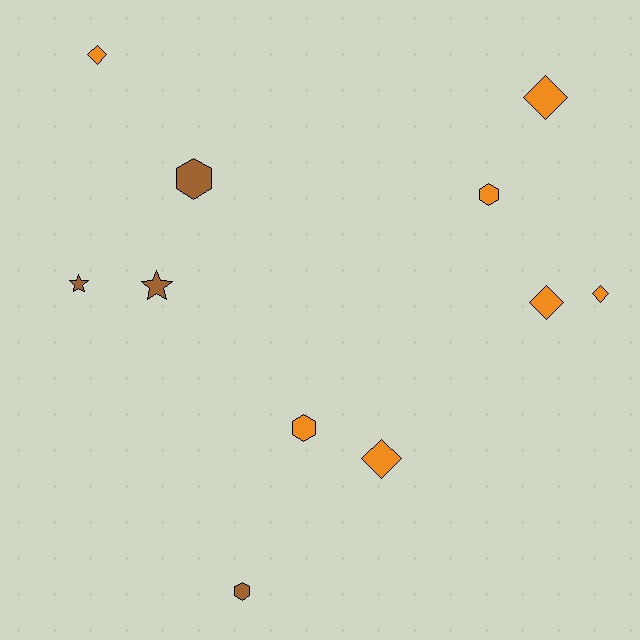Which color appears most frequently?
Orange, with 7 objects.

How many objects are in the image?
There are 11 objects.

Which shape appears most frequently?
Diamond, with 5 objects.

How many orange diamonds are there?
There are 5 orange diamonds.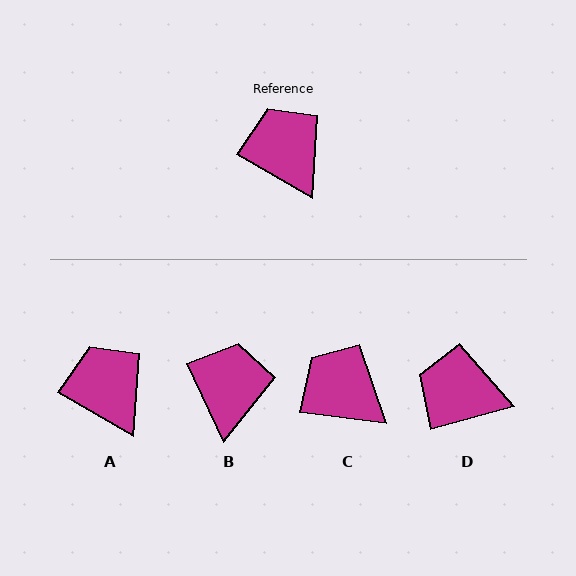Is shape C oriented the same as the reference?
No, it is off by about 23 degrees.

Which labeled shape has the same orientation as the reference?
A.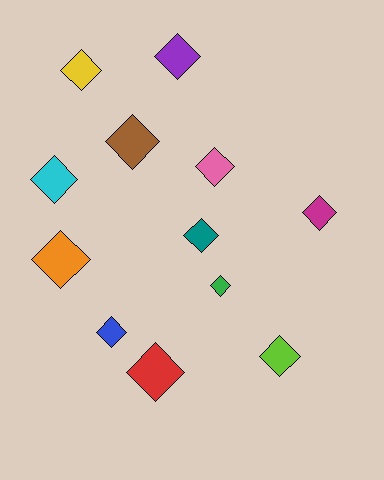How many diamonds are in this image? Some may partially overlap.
There are 12 diamonds.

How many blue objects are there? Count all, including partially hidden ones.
There is 1 blue object.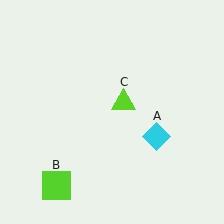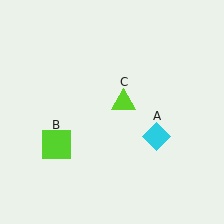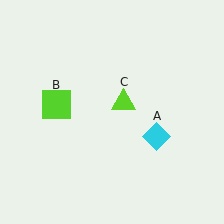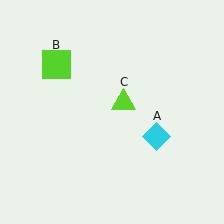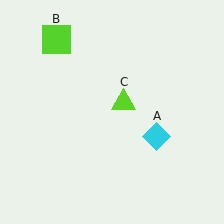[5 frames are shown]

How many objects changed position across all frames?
1 object changed position: lime square (object B).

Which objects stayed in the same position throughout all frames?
Cyan diamond (object A) and lime triangle (object C) remained stationary.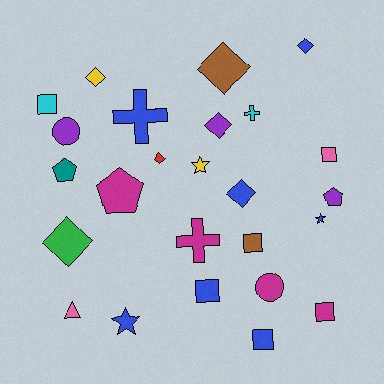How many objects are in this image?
There are 25 objects.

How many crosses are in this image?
There are 3 crosses.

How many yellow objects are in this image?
There are 2 yellow objects.